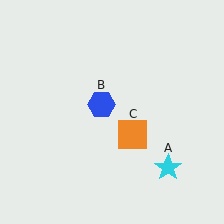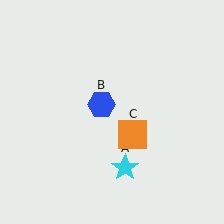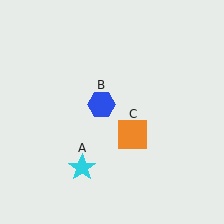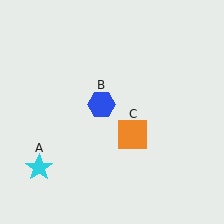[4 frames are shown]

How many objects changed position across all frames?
1 object changed position: cyan star (object A).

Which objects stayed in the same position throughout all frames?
Blue hexagon (object B) and orange square (object C) remained stationary.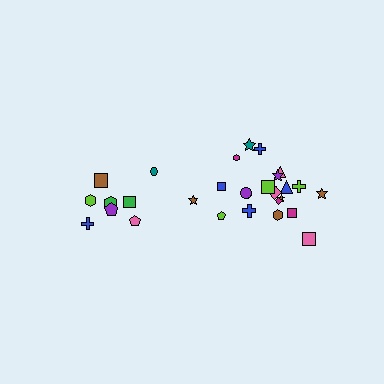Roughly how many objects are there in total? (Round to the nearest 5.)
Roughly 30 objects in total.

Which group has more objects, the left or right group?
The right group.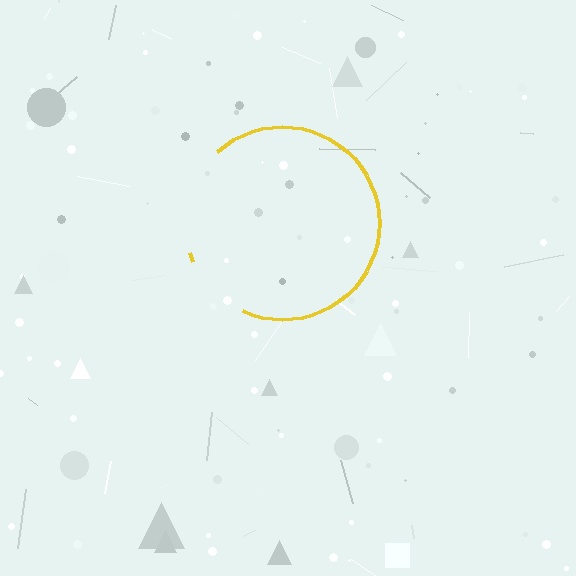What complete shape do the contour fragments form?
The contour fragments form a circle.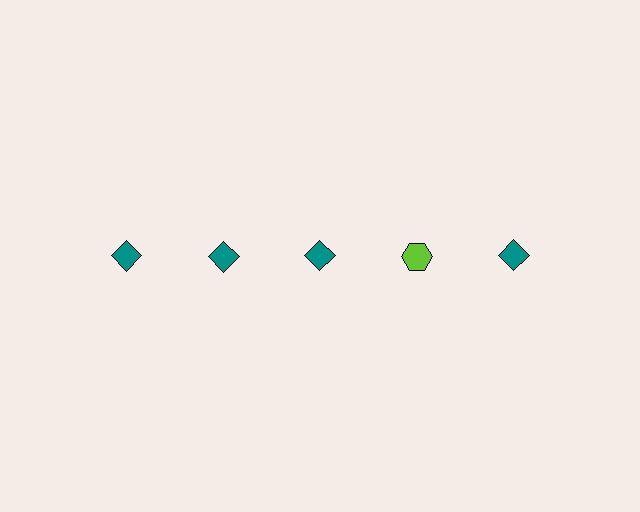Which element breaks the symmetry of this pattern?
The lime hexagon in the top row, second from right column breaks the symmetry. All other shapes are teal diamonds.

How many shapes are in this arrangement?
There are 5 shapes arranged in a grid pattern.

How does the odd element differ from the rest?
It differs in both color (lime instead of teal) and shape (hexagon instead of diamond).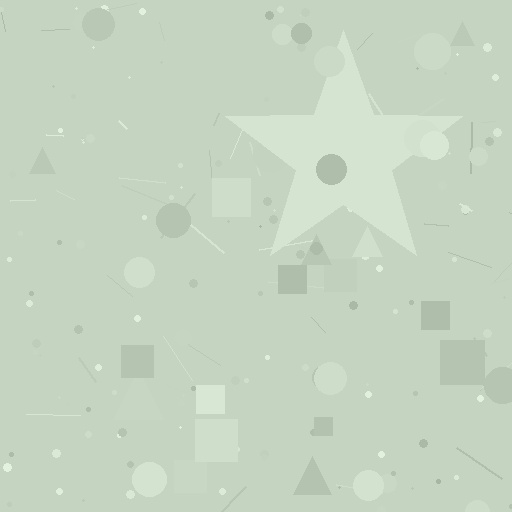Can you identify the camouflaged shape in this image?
The camouflaged shape is a star.